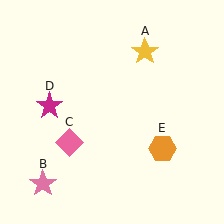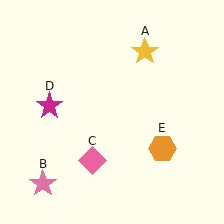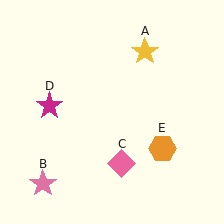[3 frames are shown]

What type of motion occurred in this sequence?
The pink diamond (object C) rotated counterclockwise around the center of the scene.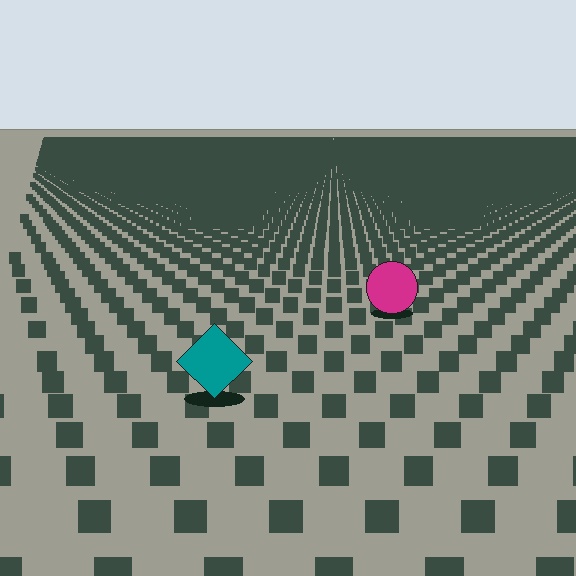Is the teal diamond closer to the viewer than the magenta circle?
Yes. The teal diamond is closer — you can tell from the texture gradient: the ground texture is coarser near it.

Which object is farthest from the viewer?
The magenta circle is farthest from the viewer. It appears smaller and the ground texture around it is denser.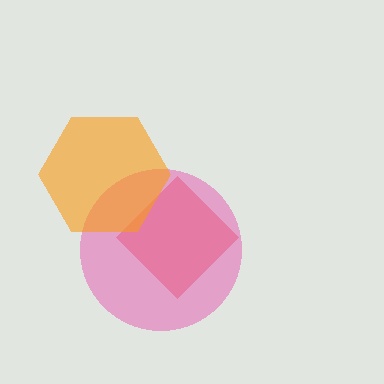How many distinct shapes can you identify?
There are 3 distinct shapes: a red diamond, a pink circle, an orange hexagon.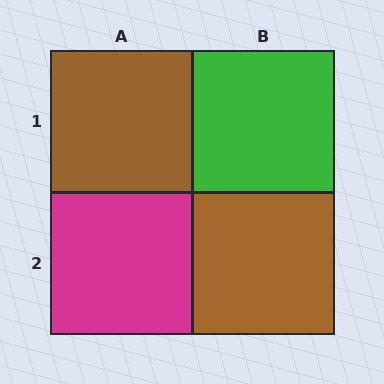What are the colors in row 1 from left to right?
Brown, green.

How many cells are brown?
2 cells are brown.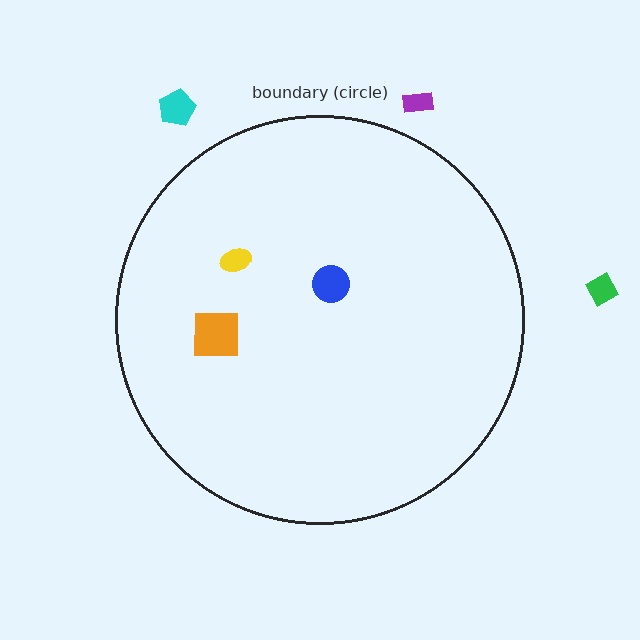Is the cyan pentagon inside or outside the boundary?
Outside.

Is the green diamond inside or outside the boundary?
Outside.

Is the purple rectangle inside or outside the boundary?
Outside.